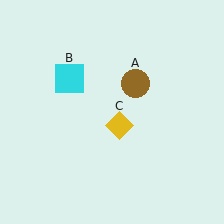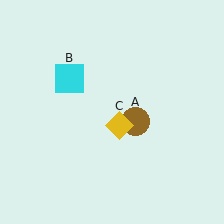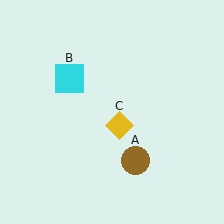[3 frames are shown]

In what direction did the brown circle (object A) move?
The brown circle (object A) moved down.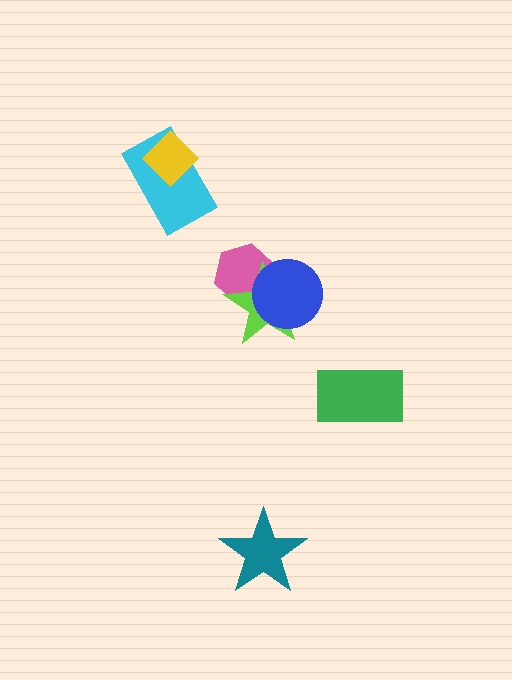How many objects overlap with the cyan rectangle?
1 object overlaps with the cyan rectangle.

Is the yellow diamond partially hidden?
No, no other shape covers it.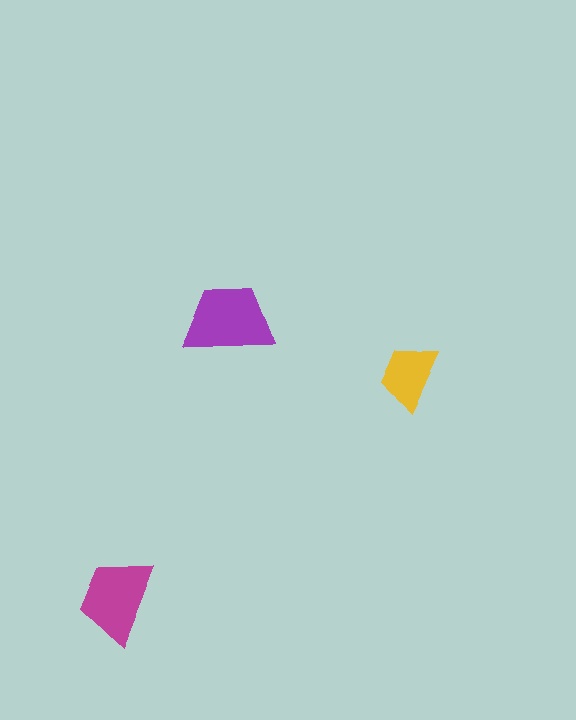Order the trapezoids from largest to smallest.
the purple one, the magenta one, the yellow one.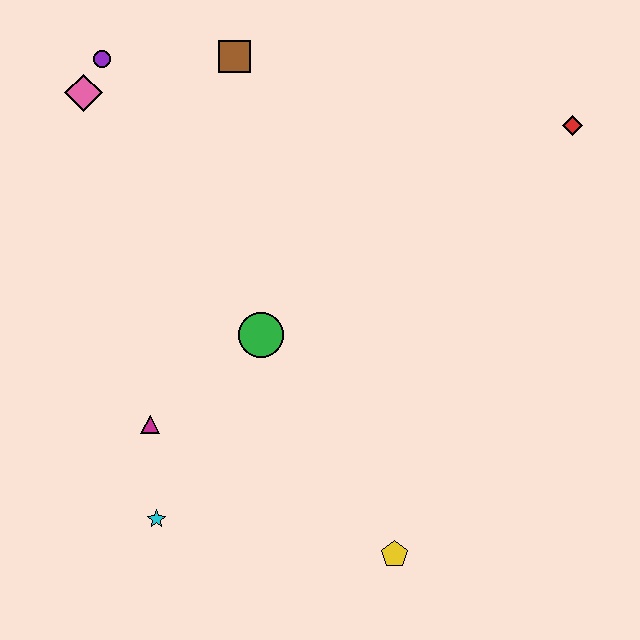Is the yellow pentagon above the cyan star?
No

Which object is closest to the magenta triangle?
The cyan star is closest to the magenta triangle.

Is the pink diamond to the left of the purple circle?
Yes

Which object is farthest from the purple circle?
The yellow pentagon is farthest from the purple circle.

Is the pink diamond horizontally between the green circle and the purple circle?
No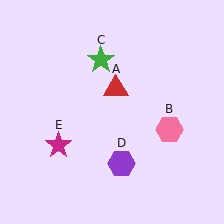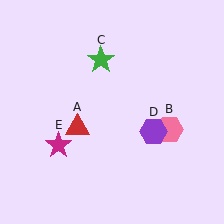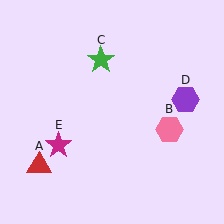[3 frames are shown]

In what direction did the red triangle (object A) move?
The red triangle (object A) moved down and to the left.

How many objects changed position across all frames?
2 objects changed position: red triangle (object A), purple hexagon (object D).